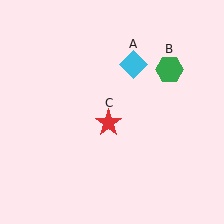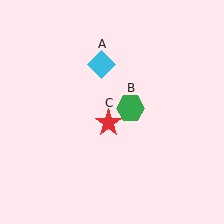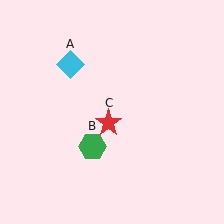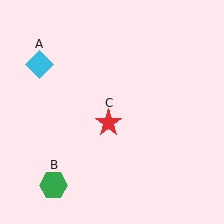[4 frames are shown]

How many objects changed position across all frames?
2 objects changed position: cyan diamond (object A), green hexagon (object B).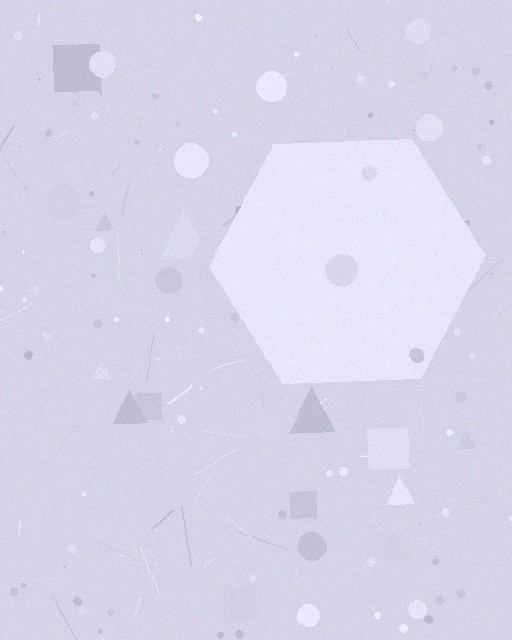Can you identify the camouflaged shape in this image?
The camouflaged shape is a hexagon.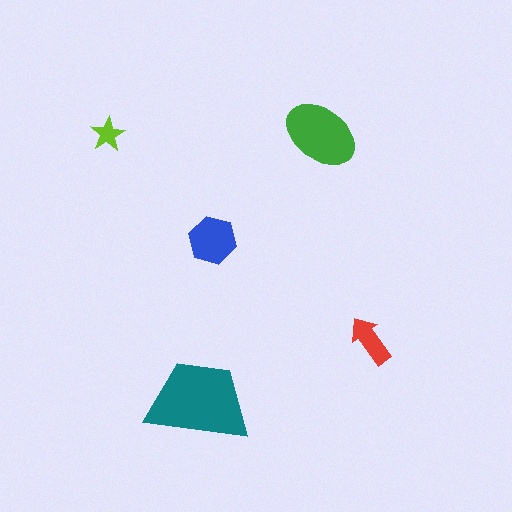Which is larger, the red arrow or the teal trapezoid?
The teal trapezoid.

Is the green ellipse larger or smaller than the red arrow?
Larger.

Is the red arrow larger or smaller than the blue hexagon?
Smaller.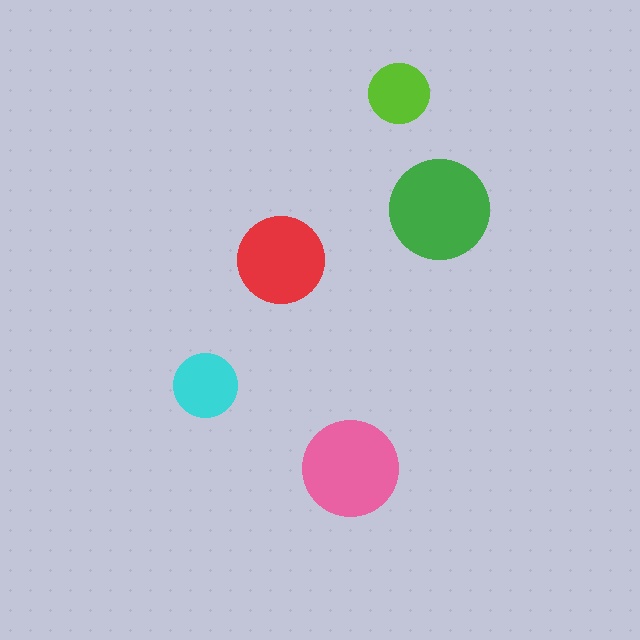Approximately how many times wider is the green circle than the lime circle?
About 1.5 times wider.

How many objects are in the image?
There are 5 objects in the image.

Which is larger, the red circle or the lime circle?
The red one.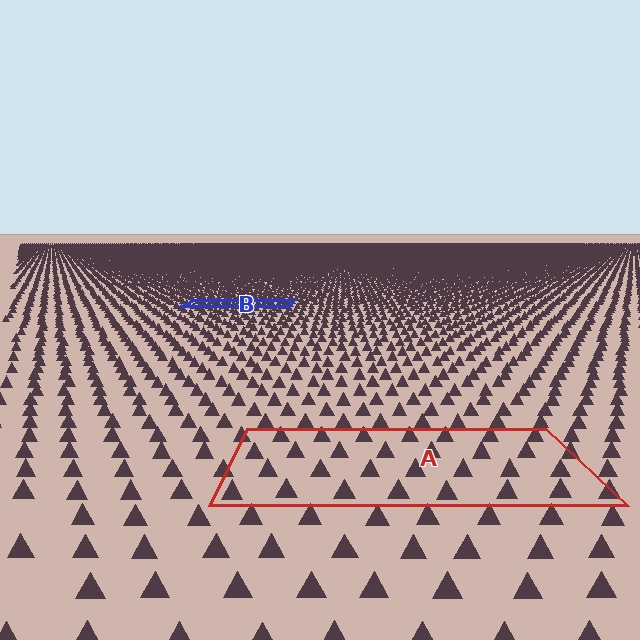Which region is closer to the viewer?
Region A is closer. The texture elements there are larger and more spread out.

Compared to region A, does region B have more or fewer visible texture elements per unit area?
Region B has more texture elements per unit area — they are packed more densely because it is farther away.